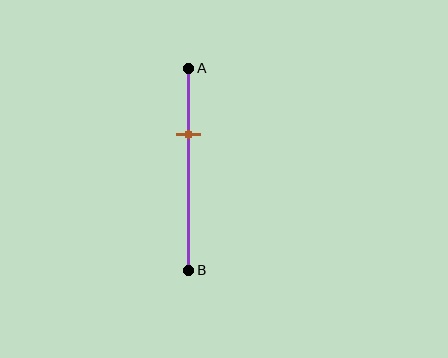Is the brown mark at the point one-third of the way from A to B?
Yes, the mark is approximately at the one-third point.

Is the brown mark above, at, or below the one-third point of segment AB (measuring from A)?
The brown mark is approximately at the one-third point of segment AB.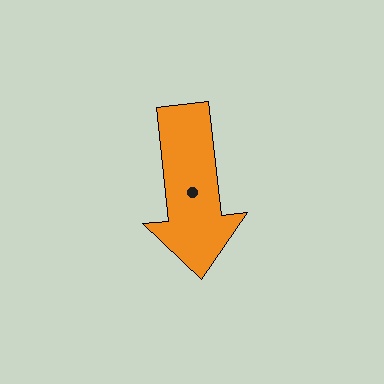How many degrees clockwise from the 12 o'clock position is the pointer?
Approximately 174 degrees.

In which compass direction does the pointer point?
South.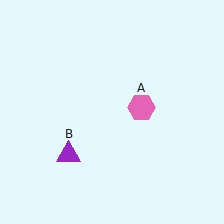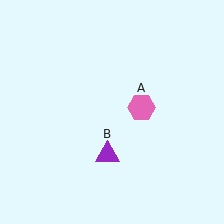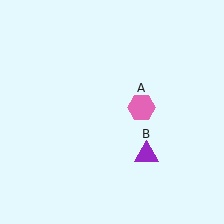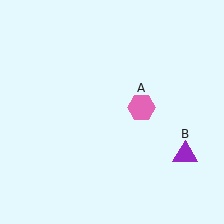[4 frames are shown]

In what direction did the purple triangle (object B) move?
The purple triangle (object B) moved right.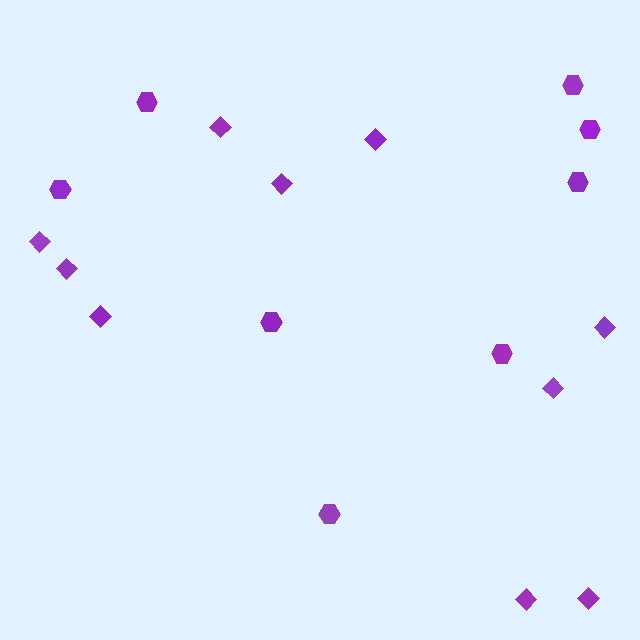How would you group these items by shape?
There are 2 groups: one group of diamonds (10) and one group of hexagons (8).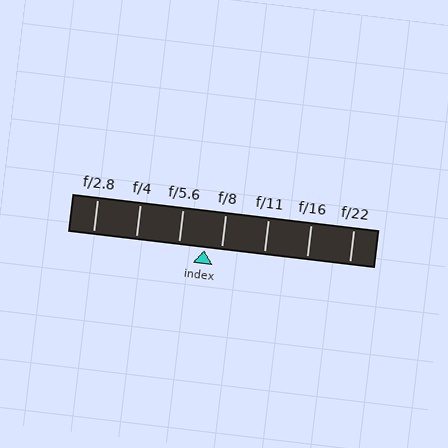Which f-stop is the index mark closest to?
The index mark is closest to f/8.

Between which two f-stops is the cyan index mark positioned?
The index mark is between f/5.6 and f/8.